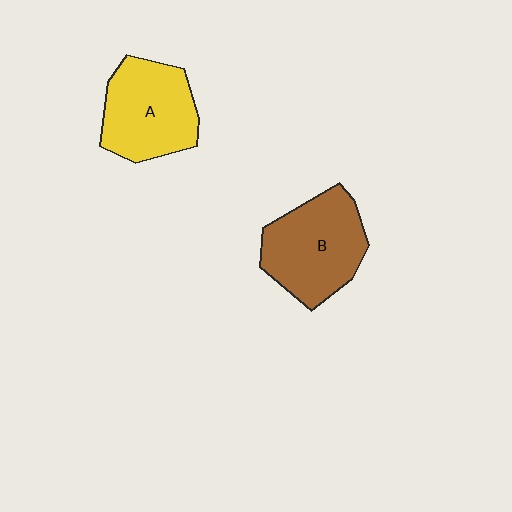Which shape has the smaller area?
Shape A (yellow).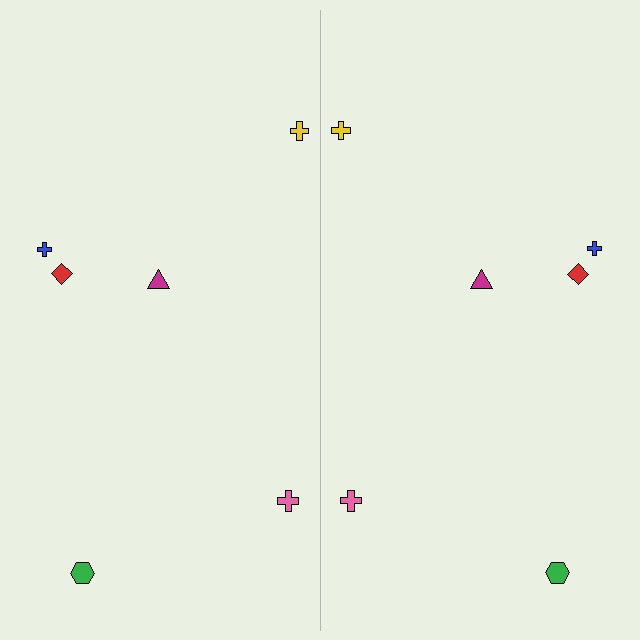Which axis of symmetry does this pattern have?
The pattern has a vertical axis of symmetry running through the center of the image.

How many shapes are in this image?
There are 12 shapes in this image.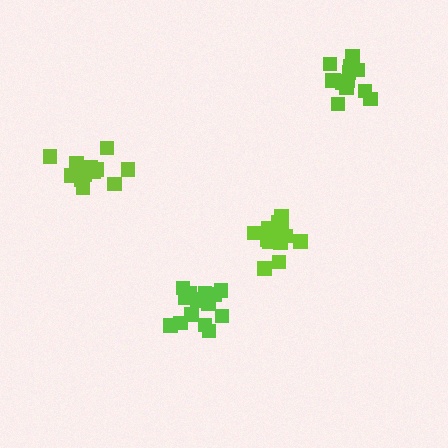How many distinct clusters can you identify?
There are 4 distinct clusters.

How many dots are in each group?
Group 1: 13 dots, Group 2: 14 dots, Group 3: 14 dots, Group 4: 16 dots (57 total).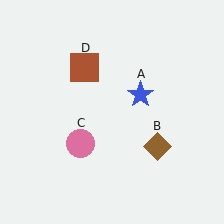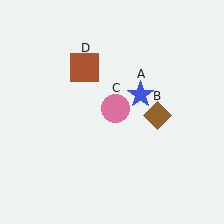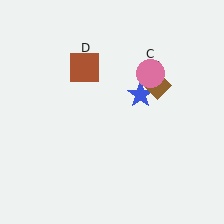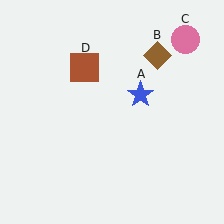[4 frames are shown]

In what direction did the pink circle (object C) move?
The pink circle (object C) moved up and to the right.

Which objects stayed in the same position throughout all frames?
Blue star (object A) and brown square (object D) remained stationary.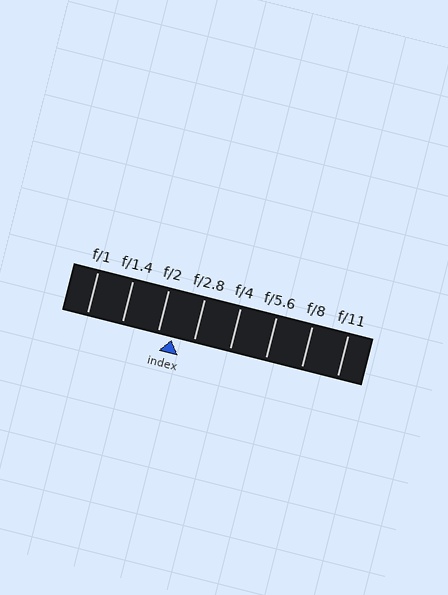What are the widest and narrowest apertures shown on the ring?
The widest aperture shown is f/1 and the narrowest is f/11.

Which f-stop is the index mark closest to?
The index mark is closest to f/2.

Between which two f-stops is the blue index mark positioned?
The index mark is between f/2 and f/2.8.